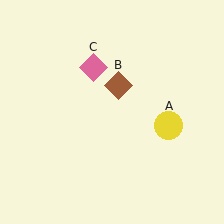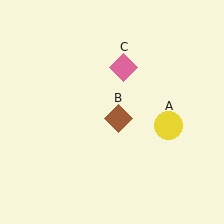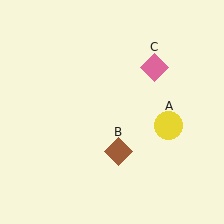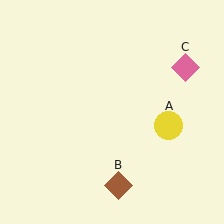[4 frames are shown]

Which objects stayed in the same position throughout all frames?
Yellow circle (object A) remained stationary.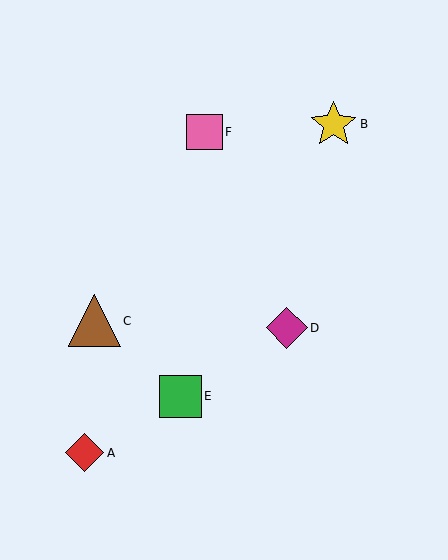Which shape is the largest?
The brown triangle (labeled C) is the largest.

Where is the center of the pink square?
The center of the pink square is at (204, 132).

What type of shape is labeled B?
Shape B is a yellow star.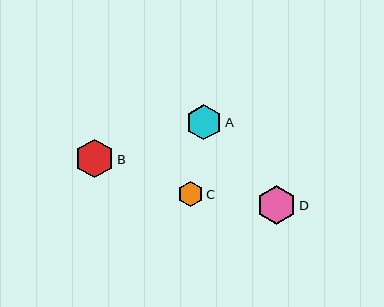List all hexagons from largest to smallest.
From largest to smallest: D, B, A, C.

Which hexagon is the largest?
Hexagon D is the largest with a size of approximately 39 pixels.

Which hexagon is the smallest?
Hexagon C is the smallest with a size of approximately 25 pixels.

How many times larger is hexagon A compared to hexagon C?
Hexagon A is approximately 1.4 times the size of hexagon C.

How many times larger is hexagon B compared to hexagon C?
Hexagon B is approximately 1.6 times the size of hexagon C.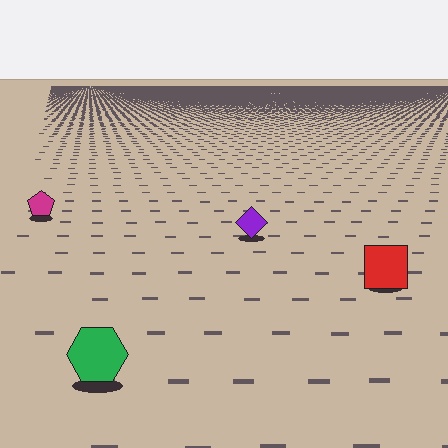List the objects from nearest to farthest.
From nearest to farthest: the green hexagon, the red square, the purple diamond, the magenta pentagon.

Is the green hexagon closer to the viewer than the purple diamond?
Yes. The green hexagon is closer — you can tell from the texture gradient: the ground texture is coarser near it.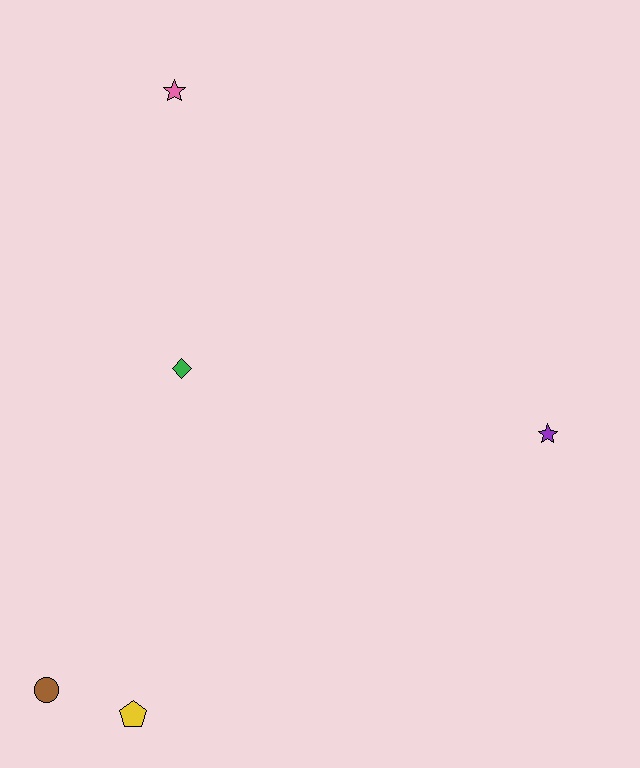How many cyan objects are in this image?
There are no cyan objects.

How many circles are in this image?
There is 1 circle.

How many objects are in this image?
There are 5 objects.